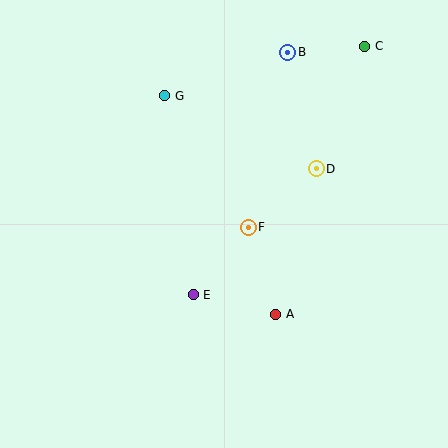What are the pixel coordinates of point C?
Point C is at (365, 46).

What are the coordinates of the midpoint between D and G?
The midpoint between D and G is at (241, 132).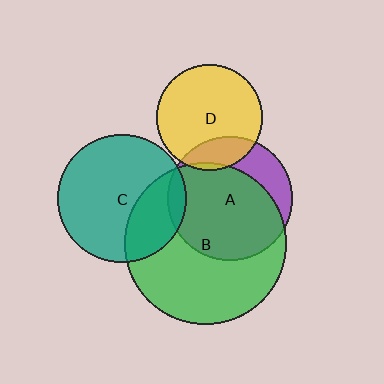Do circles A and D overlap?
Yes.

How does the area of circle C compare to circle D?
Approximately 1.5 times.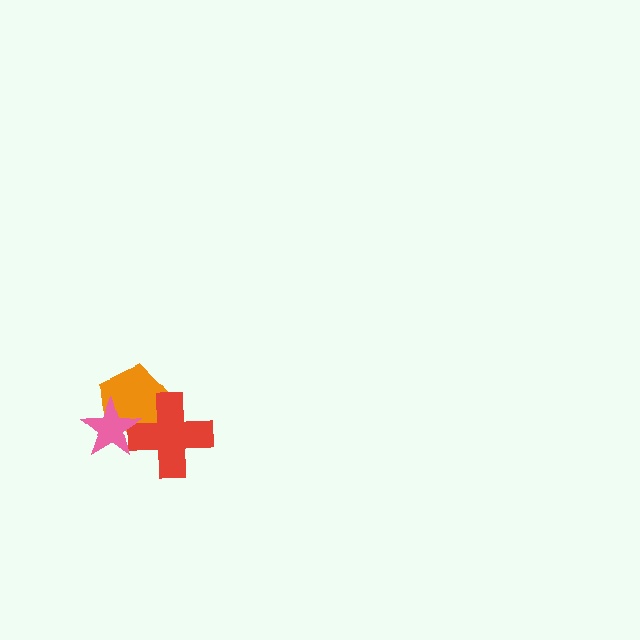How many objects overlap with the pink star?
2 objects overlap with the pink star.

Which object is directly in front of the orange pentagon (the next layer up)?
The red cross is directly in front of the orange pentagon.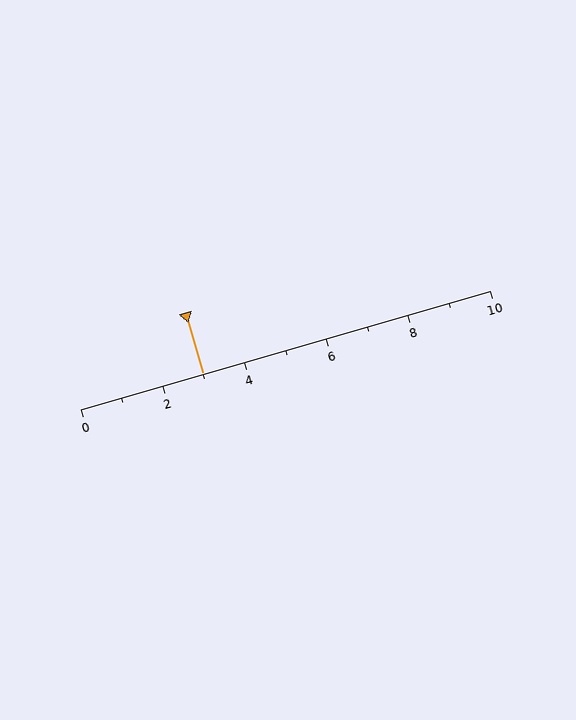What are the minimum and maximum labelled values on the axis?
The axis runs from 0 to 10.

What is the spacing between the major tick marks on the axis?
The major ticks are spaced 2 apart.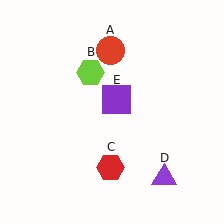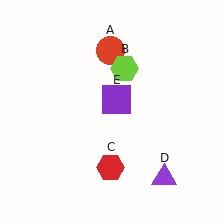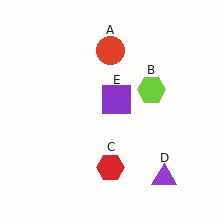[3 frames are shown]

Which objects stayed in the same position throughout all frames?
Red circle (object A) and red hexagon (object C) and purple triangle (object D) and purple square (object E) remained stationary.